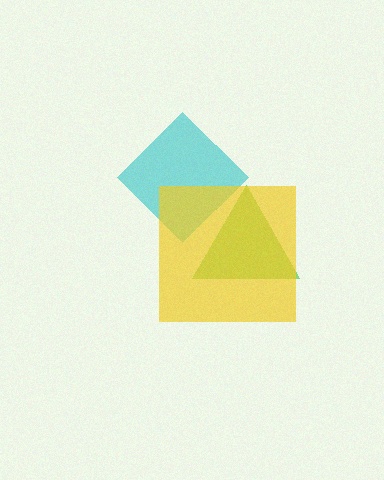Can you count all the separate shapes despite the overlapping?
Yes, there are 3 separate shapes.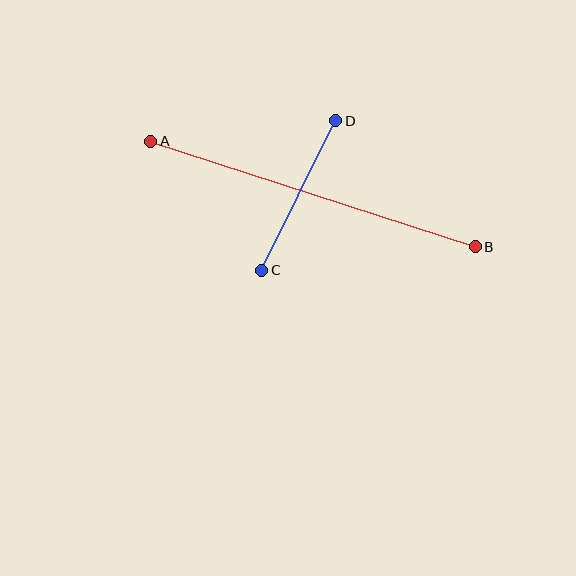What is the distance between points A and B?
The distance is approximately 341 pixels.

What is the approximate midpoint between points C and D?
The midpoint is at approximately (299, 195) pixels.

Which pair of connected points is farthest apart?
Points A and B are farthest apart.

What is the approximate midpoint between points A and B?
The midpoint is at approximately (313, 194) pixels.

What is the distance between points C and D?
The distance is approximately 167 pixels.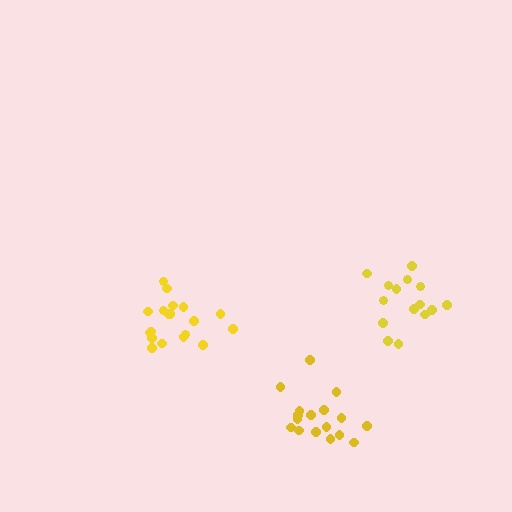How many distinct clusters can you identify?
There are 3 distinct clusters.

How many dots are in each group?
Group 1: 17 dots, Group 2: 15 dots, Group 3: 20 dots (52 total).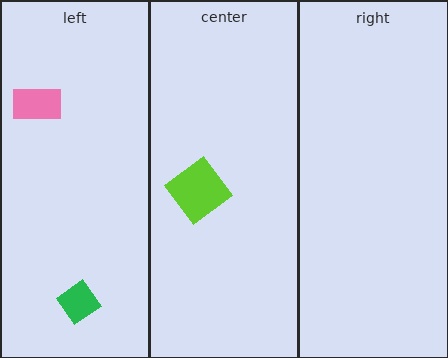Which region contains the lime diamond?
The center region.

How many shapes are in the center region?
1.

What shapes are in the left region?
The pink rectangle, the green diamond.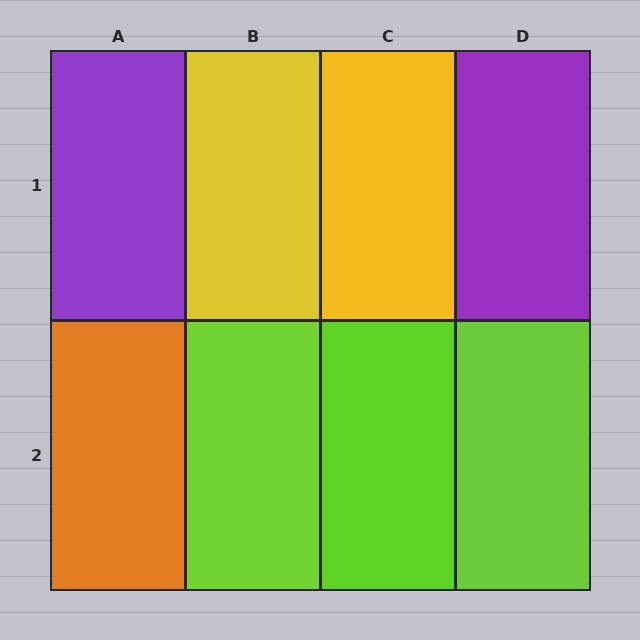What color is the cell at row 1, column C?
Yellow.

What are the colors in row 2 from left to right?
Orange, lime, lime, lime.